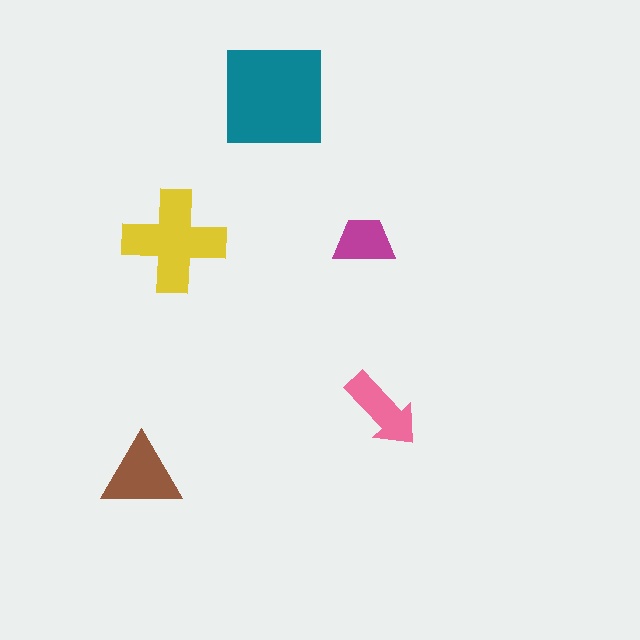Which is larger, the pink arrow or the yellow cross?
The yellow cross.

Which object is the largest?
The teal square.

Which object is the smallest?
The magenta trapezoid.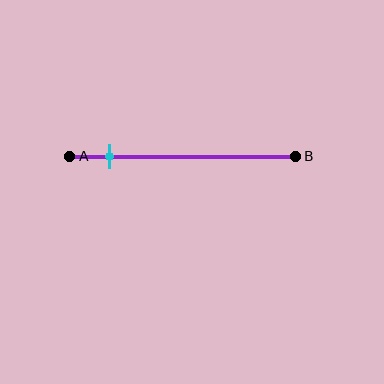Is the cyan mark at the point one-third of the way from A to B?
No, the mark is at about 20% from A, not at the 33% one-third point.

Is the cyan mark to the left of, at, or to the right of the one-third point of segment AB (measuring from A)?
The cyan mark is to the left of the one-third point of segment AB.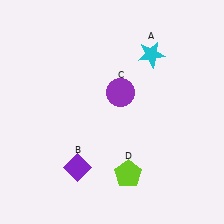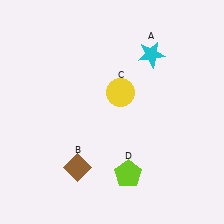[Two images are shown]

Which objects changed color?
B changed from purple to brown. C changed from purple to yellow.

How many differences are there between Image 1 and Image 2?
There are 2 differences between the two images.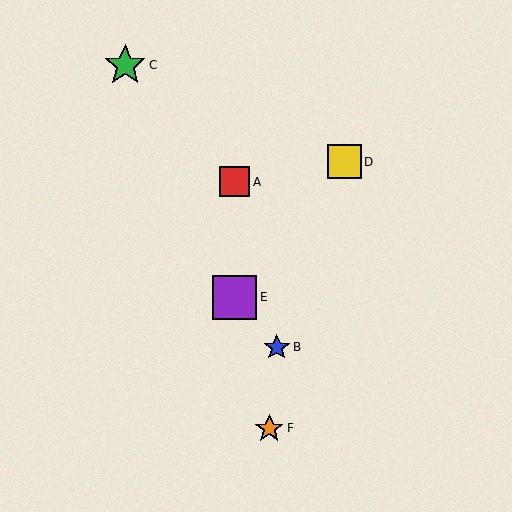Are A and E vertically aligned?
Yes, both are at x≈235.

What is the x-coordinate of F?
Object F is at x≈269.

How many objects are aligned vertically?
2 objects (A, E) are aligned vertically.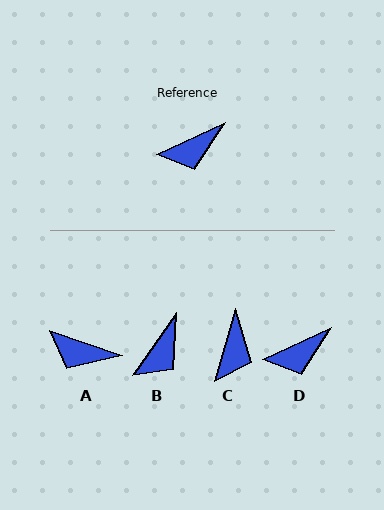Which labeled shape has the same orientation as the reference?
D.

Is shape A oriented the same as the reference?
No, it is off by about 44 degrees.